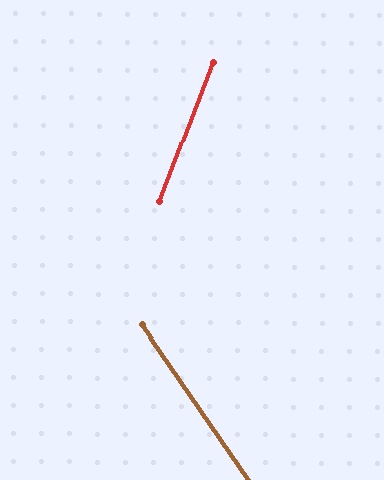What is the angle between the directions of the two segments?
Approximately 56 degrees.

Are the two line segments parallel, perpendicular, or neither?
Neither parallel nor perpendicular — they differ by about 56°.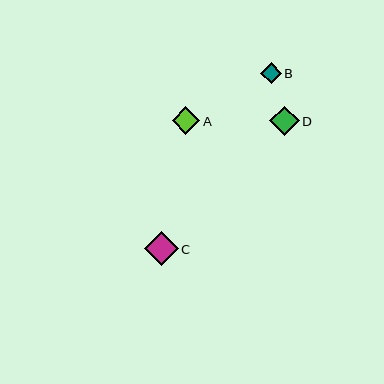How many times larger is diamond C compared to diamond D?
Diamond C is approximately 1.1 times the size of diamond D.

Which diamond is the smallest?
Diamond B is the smallest with a size of approximately 21 pixels.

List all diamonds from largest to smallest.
From largest to smallest: C, D, A, B.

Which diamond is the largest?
Diamond C is the largest with a size of approximately 34 pixels.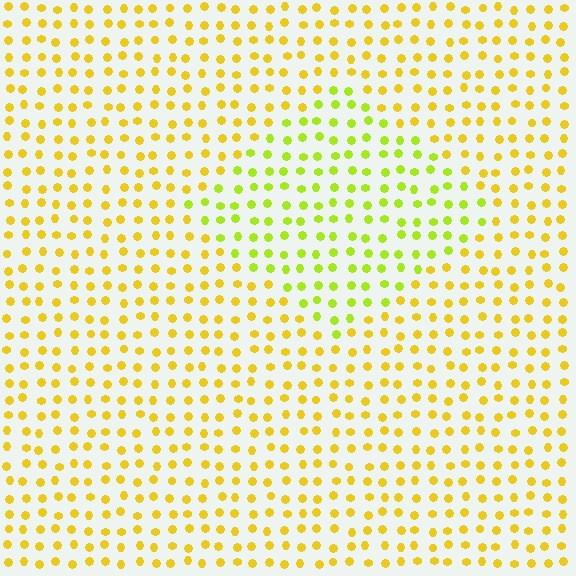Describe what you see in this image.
The image is filled with small yellow elements in a uniform arrangement. A diamond-shaped region is visible where the elements are tinted to a slightly different hue, forming a subtle color boundary.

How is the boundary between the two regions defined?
The boundary is defined purely by a slight shift in hue (about 30 degrees). Spacing, size, and orientation are identical on both sides.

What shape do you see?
I see a diamond.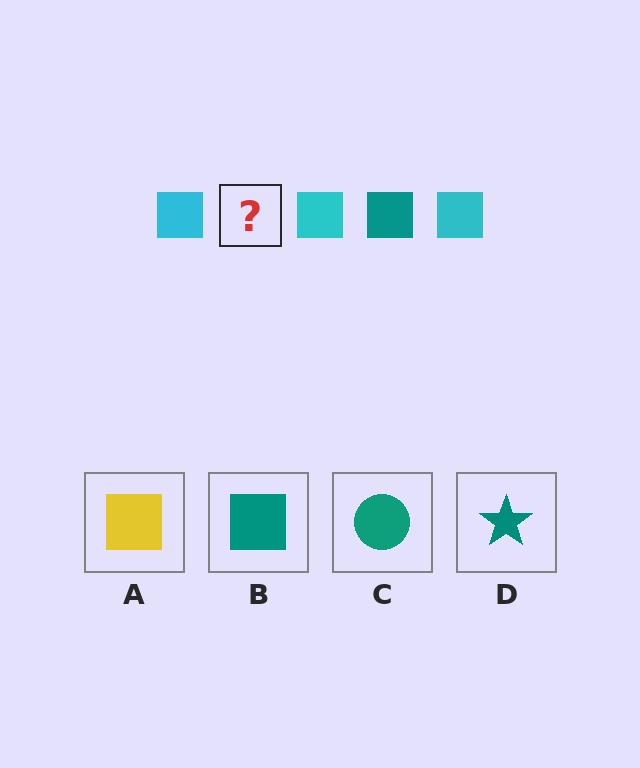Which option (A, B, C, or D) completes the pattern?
B.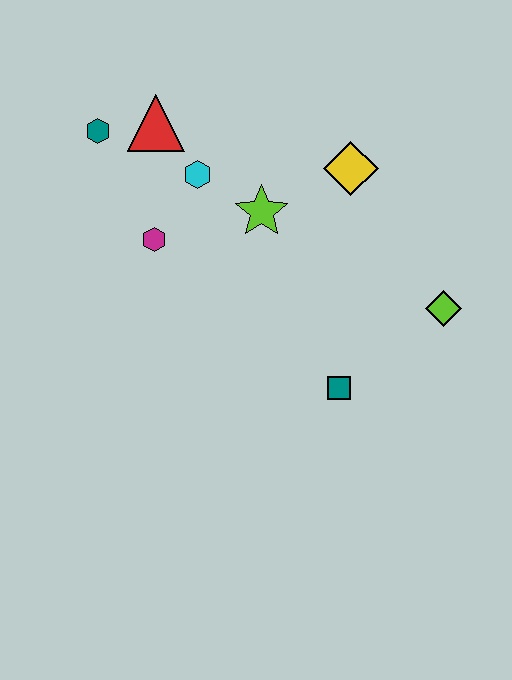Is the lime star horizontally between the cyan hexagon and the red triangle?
No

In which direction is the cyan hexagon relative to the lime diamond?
The cyan hexagon is to the left of the lime diamond.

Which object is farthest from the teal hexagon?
The lime diamond is farthest from the teal hexagon.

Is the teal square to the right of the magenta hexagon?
Yes